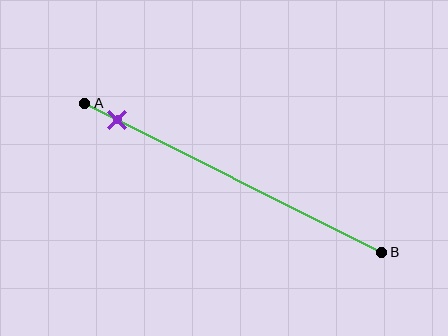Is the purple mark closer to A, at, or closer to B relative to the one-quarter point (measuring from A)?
The purple mark is closer to point A than the one-quarter point of segment AB.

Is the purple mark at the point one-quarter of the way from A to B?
No, the mark is at about 10% from A, not at the 25% one-quarter point.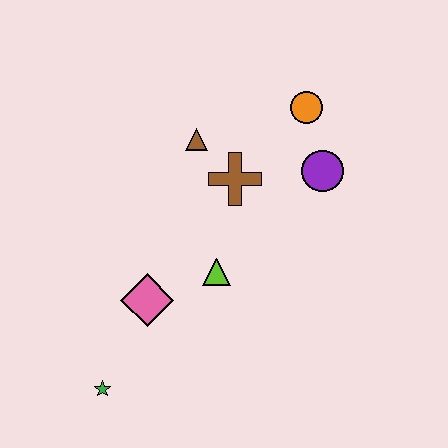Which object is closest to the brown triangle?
The brown cross is closest to the brown triangle.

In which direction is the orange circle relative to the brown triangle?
The orange circle is to the right of the brown triangle.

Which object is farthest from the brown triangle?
The green star is farthest from the brown triangle.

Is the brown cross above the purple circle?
No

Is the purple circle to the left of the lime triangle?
No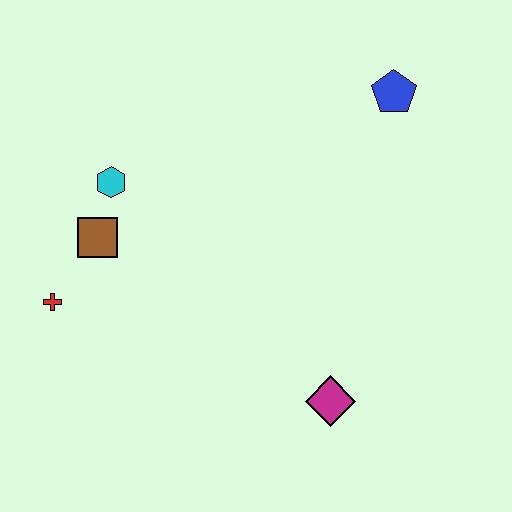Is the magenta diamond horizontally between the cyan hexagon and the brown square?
No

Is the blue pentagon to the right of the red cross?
Yes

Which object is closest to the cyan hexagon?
The brown square is closest to the cyan hexagon.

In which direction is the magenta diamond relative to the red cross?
The magenta diamond is to the right of the red cross.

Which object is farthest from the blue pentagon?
The red cross is farthest from the blue pentagon.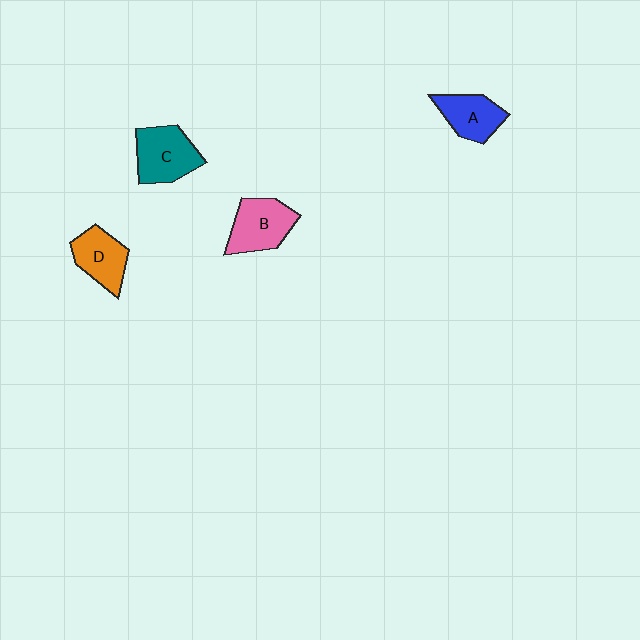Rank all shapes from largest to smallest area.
From largest to smallest: C (teal), B (pink), D (orange), A (blue).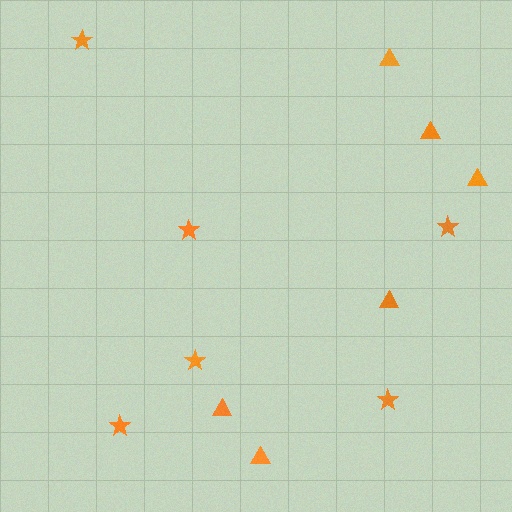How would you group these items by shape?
There are 2 groups: one group of triangles (6) and one group of stars (6).